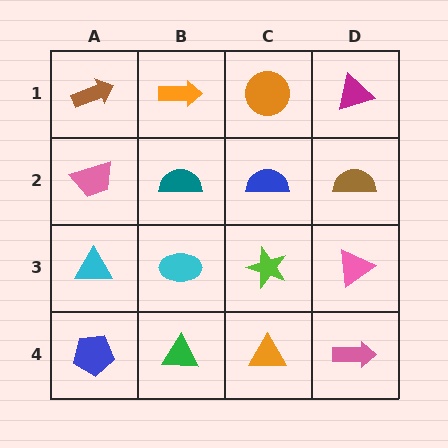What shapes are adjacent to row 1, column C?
A blue semicircle (row 2, column C), an orange arrow (row 1, column B), a magenta triangle (row 1, column D).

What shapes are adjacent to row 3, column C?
A blue semicircle (row 2, column C), an orange triangle (row 4, column C), a cyan ellipse (row 3, column B), a pink triangle (row 3, column D).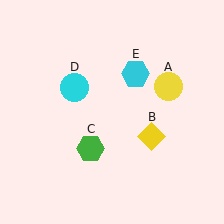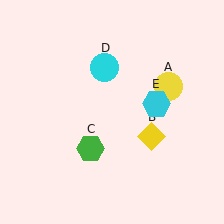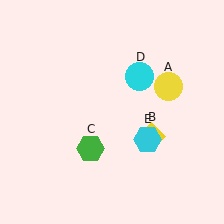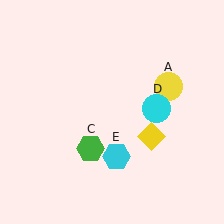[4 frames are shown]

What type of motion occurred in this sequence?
The cyan circle (object D), cyan hexagon (object E) rotated clockwise around the center of the scene.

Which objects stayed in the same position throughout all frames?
Yellow circle (object A) and yellow diamond (object B) and green hexagon (object C) remained stationary.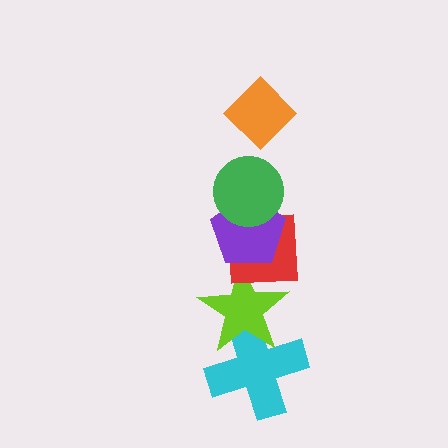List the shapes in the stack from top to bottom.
From top to bottom: the orange diamond, the green circle, the purple pentagon, the red square, the lime star, the cyan cross.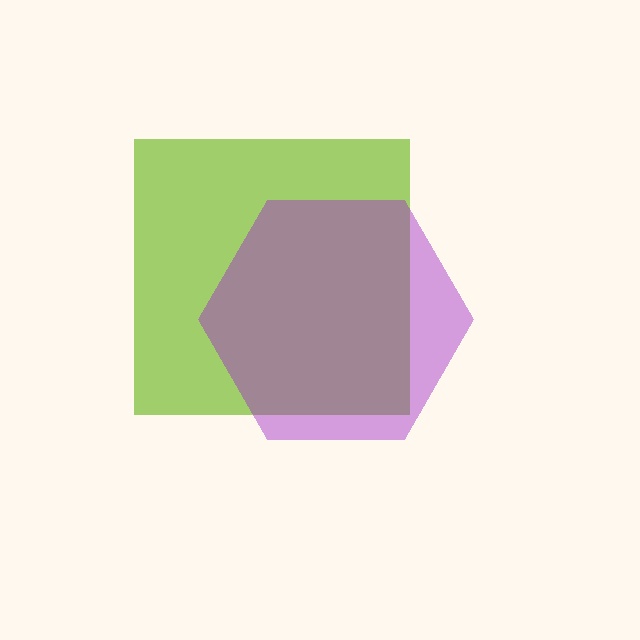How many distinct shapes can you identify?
There are 2 distinct shapes: a lime square, a purple hexagon.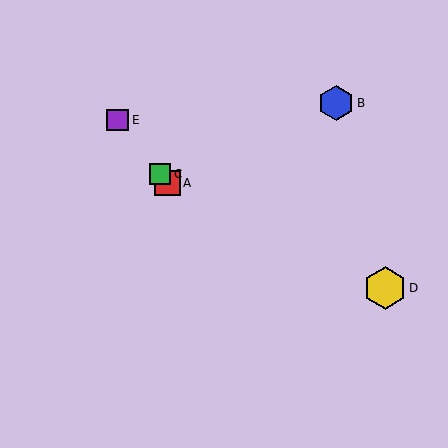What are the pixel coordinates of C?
Object C is at (160, 174).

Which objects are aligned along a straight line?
Objects A, C, E are aligned along a straight line.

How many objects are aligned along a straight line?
3 objects (A, C, E) are aligned along a straight line.